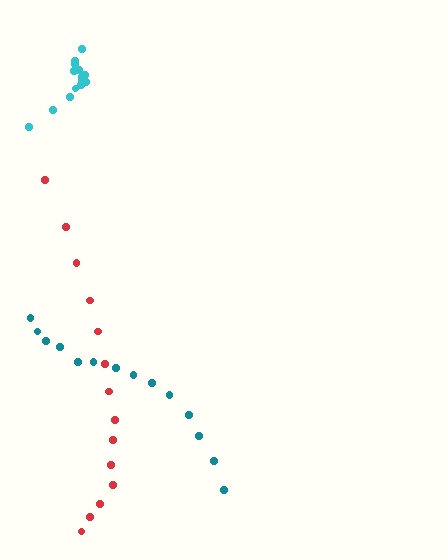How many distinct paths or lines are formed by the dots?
There are 3 distinct paths.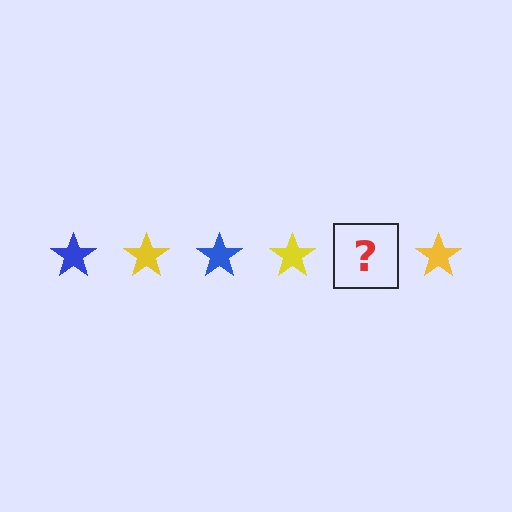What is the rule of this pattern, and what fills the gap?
The rule is that the pattern cycles through blue, yellow stars. The gap should be filled with a blue star.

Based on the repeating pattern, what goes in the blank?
The blank should be a blue star.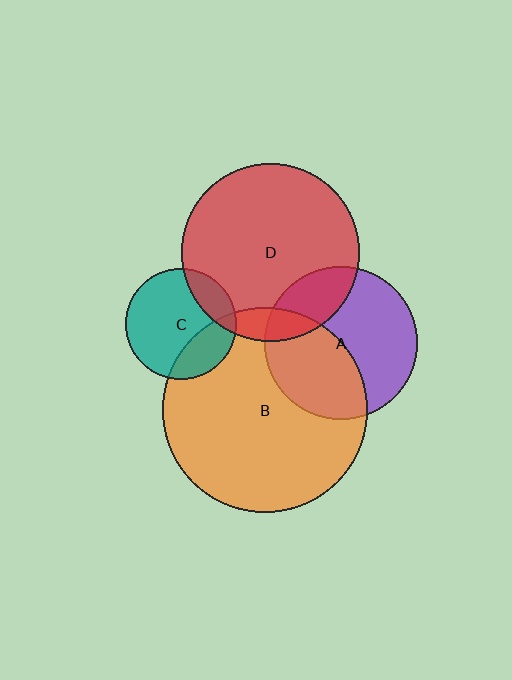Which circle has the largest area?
Circle B (orange).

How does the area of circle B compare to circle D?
Approximately 1.3 times.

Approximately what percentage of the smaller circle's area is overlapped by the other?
Approximately 25%.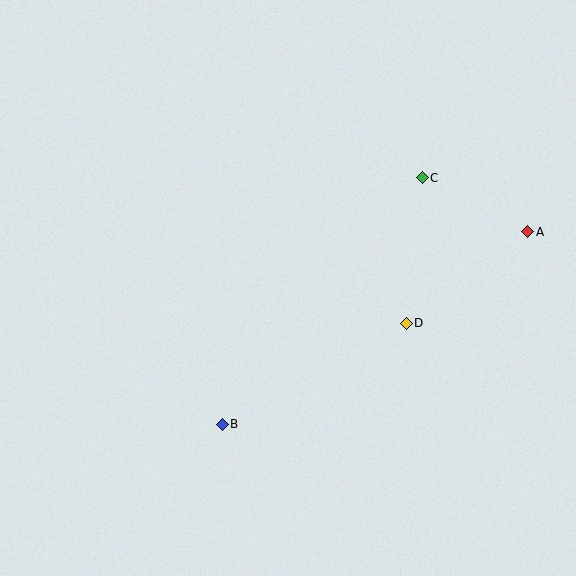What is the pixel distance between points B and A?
The distance between B and A is 361 pixels.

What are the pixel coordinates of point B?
Point B is at (222, 424).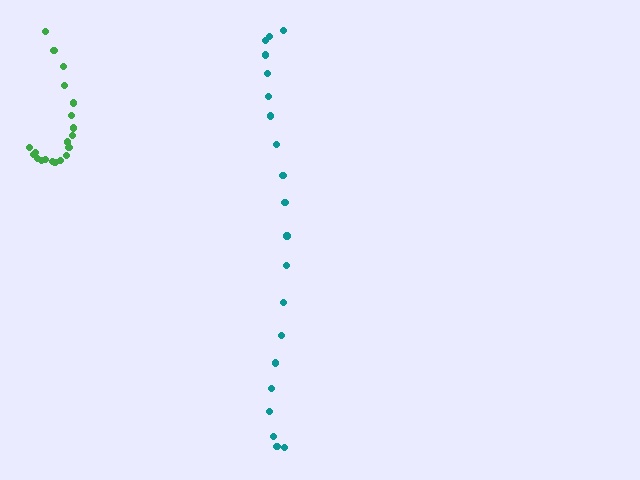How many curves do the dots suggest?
There are 2 distinct paths.